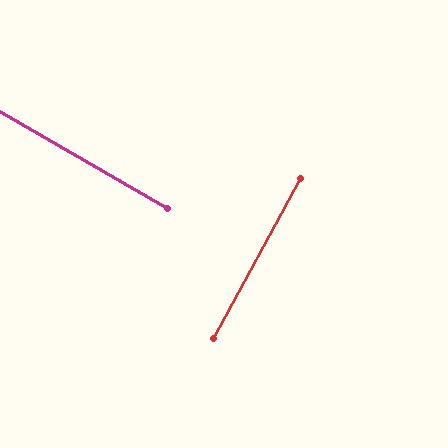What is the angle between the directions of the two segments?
Approximately 89 degrees.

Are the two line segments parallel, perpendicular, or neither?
Perpendicular — they meet at approximately 89°.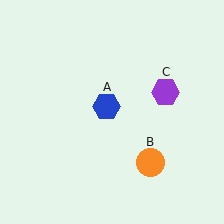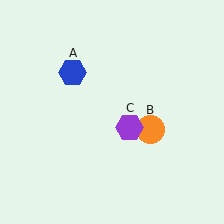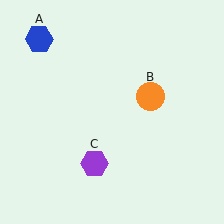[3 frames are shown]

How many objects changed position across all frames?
3 objects changed position: blue hexagon (object A), orange circle (object B), purple hexagon (object C).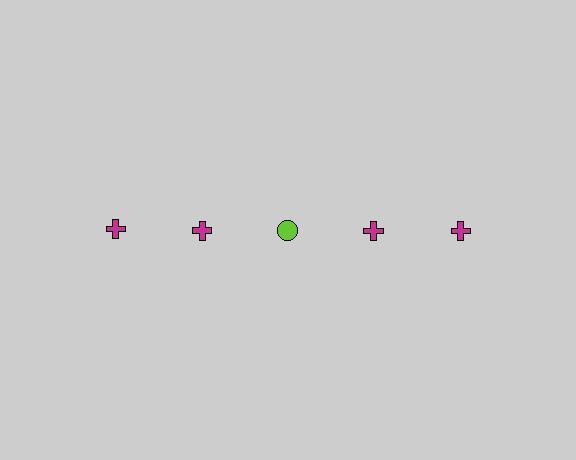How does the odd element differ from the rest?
It differs in both color (lime instead of magenta) and shape (circle instead of cross).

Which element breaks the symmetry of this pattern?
The lime circle in the top row, center column breaks the symmetry. All other shapes are magenta crosses.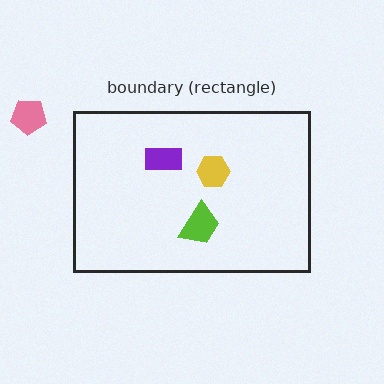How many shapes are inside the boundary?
3 inside, 1 outside.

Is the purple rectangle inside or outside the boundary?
Inside.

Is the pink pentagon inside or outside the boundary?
Outside.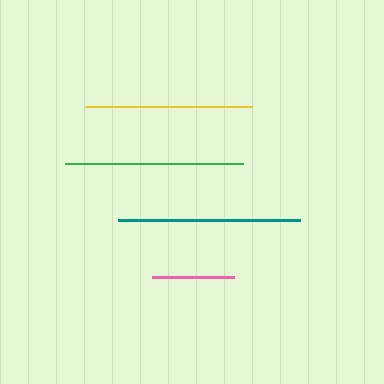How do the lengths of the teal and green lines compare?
The teal and green lines are approximately the same length.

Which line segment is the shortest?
The pink line is the shortest at approximately 82 pixels.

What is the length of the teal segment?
The teal segment is approximately 182 pixels long.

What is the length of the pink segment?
The pink segment is approximately 82 pixels long.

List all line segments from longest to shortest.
From longest to shortest: teal, green, yellow, pink.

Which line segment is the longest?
The teal line is the longest at approximately 182 pixels.